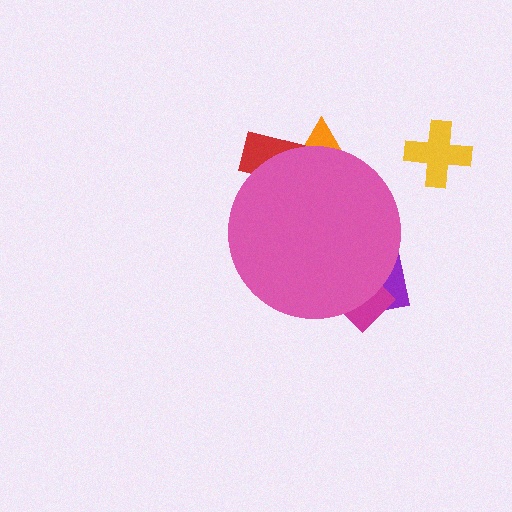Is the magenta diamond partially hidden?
Yes, the magenta diamond is partially hidden behind the pink circle.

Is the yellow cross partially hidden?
No, the yellow cross is fully visible.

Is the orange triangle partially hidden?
Yes, the orange triangle is partially hidden behind the pink circle.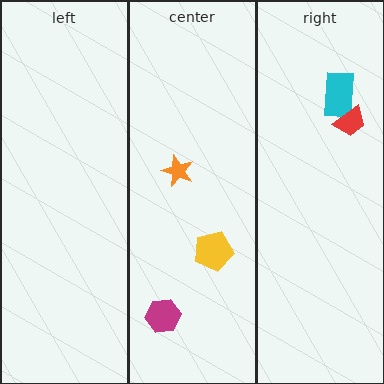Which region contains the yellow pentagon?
The center region.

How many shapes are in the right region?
2.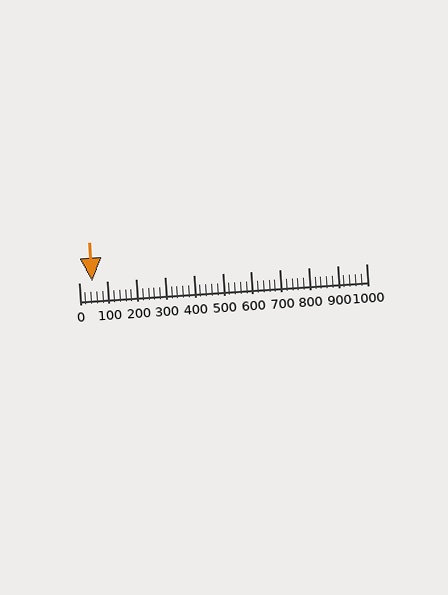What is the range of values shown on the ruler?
The ruler shows values from 0 to 1000.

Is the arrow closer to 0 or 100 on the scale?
The arrow is closer to 0.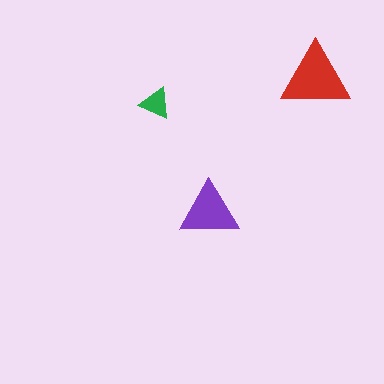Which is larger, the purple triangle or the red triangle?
The red one.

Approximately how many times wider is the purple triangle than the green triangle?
About 2 times wider.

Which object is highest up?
The red triangle is topmost.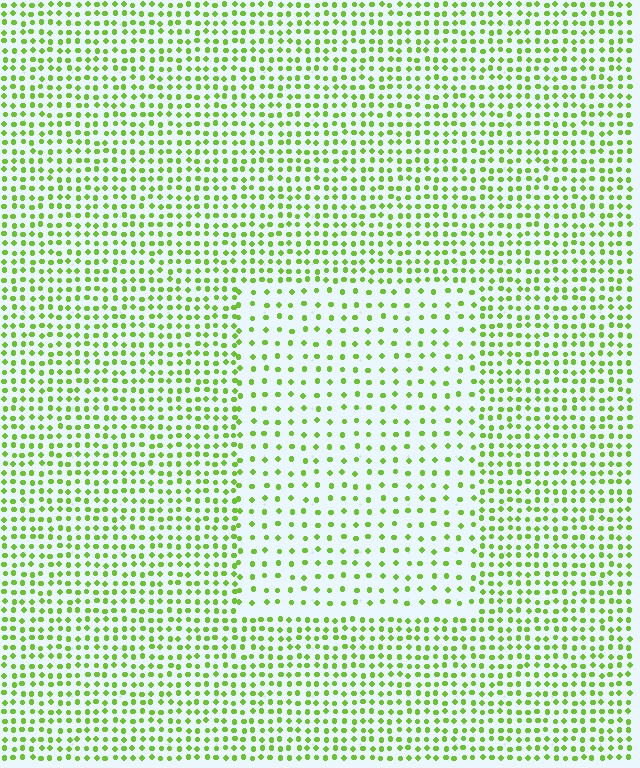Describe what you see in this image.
The image contains small lime elements arranged at two different densities. A rectangle-shaped region is visible where the elements are less densely packed than the surrounding area.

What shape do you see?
I see a rectangle.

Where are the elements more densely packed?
The elements are more densely packed outside the rectangle boundary.